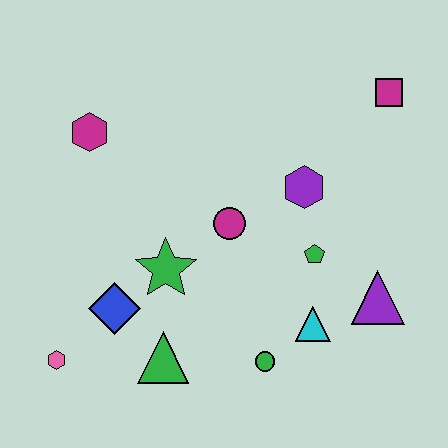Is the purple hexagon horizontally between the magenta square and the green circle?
Yes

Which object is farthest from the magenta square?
The pink hexagon is farthest from the magenta square.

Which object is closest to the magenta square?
The purple hexagon is closest to the magenta square.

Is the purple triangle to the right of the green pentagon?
Yes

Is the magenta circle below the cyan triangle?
No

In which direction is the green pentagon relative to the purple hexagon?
The green pentagon is below the purple hexagon.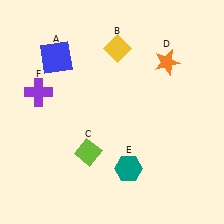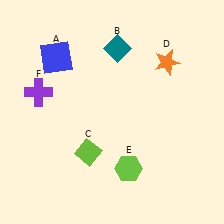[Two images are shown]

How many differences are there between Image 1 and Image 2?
There are 2 differences between the two images.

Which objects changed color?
B changed from yellow to teal. E changed from teal to lime.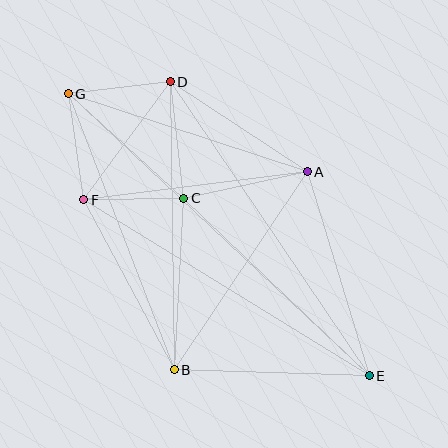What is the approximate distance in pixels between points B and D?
The distance between B and D is approximately 288 pixels.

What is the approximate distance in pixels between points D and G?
The distance between D and G is approximately 103 pixels.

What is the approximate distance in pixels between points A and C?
The distance between A and C is approximately 126 pixels.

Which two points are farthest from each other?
Points E and G are farthest from each other.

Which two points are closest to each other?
Points C and F are closest to each other.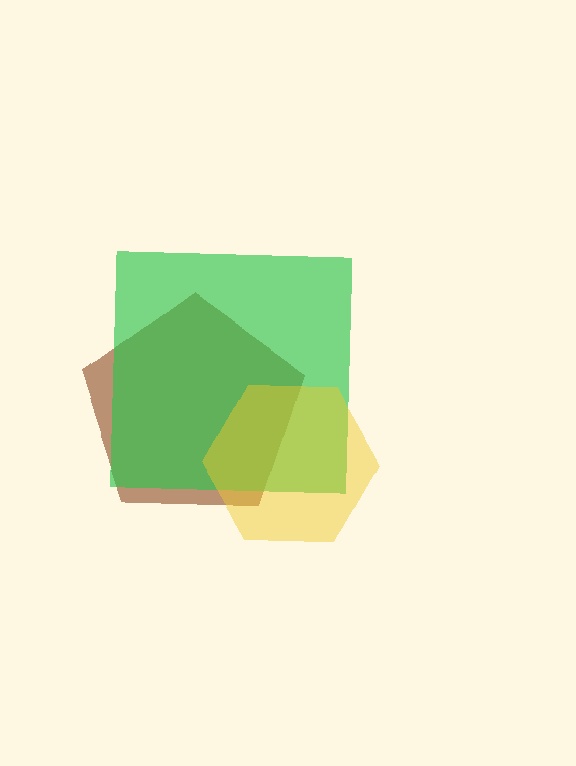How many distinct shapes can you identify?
There are 3 distinct shapes: a brown pentagon, a green square, a yellow hexagon.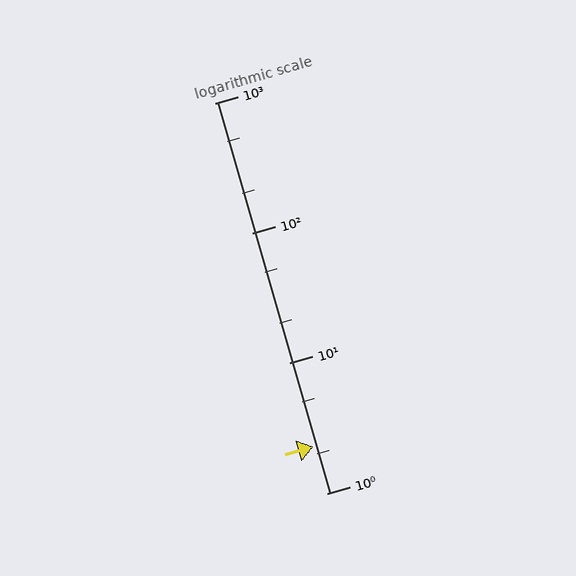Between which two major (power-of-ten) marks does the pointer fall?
The pointer is between 1 and 10.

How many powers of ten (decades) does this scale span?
The scale spans 3 decades, from 1 to 1000.